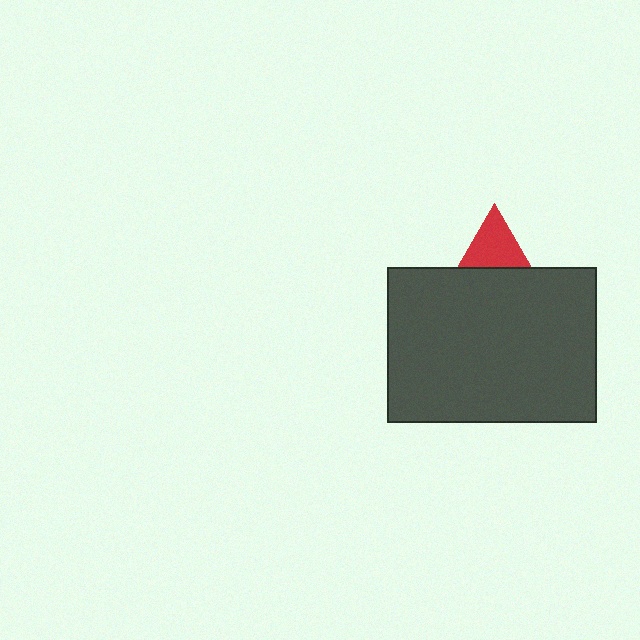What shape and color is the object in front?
The object in front is a dark gray rectangle.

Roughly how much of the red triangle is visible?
A small part of it is visible (roughly 40%).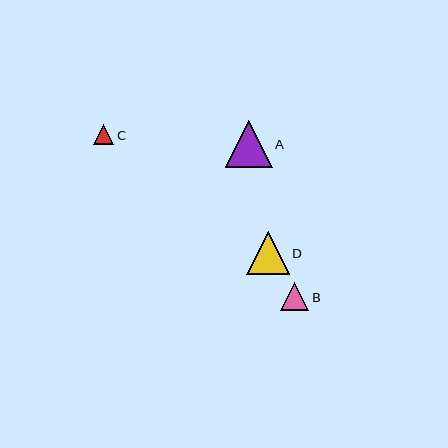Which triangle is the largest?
Triangle A is the largest with a size of approximately 47 pixels.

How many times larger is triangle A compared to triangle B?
Triangle A is approximately 1.7 times the size of triangle B.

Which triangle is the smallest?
Triangle C is the smallest with a size of approximately 20 pixels.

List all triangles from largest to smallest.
From largest to smallest: A, D, B, C.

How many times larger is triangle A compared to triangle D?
Triangle A is approximately 1.1 times the size of triangle D.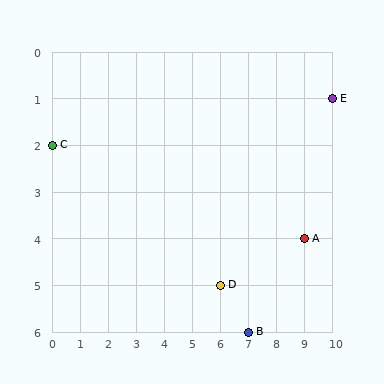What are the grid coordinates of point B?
Point B is at grid coordinates (7, 6).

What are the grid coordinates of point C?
Point C is at grid coordinates (0, 2).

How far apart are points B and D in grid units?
Points B and D are 1 column and 1 row apart (about 1.4 grid units diagonally).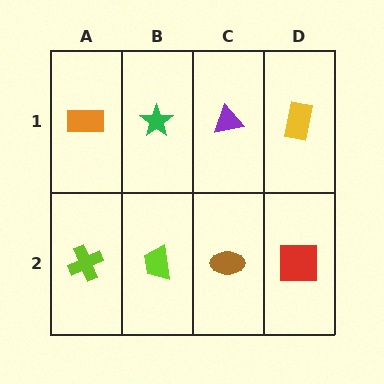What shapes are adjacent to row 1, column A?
A lime cross (row 2, column A), a green star (row 1, column B).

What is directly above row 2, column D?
A yellow rectangle.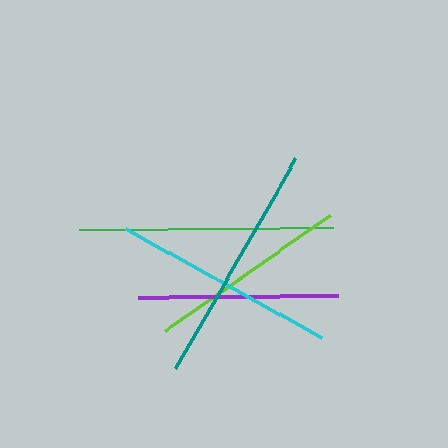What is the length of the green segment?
The green segment is approximately 254 pixels long.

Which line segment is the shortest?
The purple line is the shortest at approximately 200 pixels.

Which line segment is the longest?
The green line is the longest at approximately 254 pixels.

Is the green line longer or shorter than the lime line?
The green line is longer than the lime line.